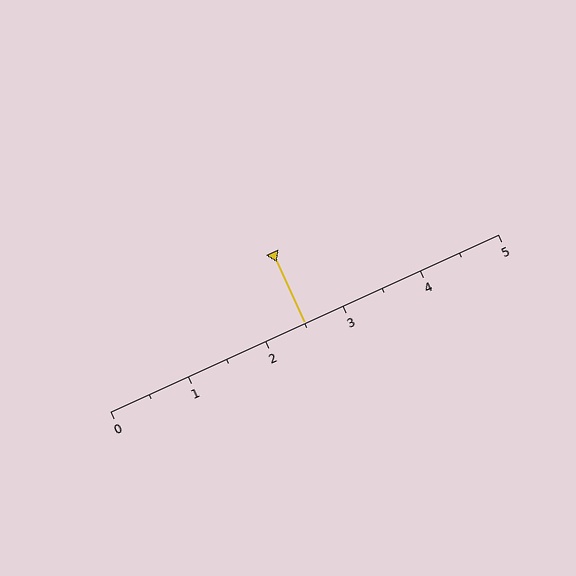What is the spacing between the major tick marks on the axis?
The major ticks are spaced 1 apart.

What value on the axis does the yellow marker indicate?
The marker indicates approximately 2.5.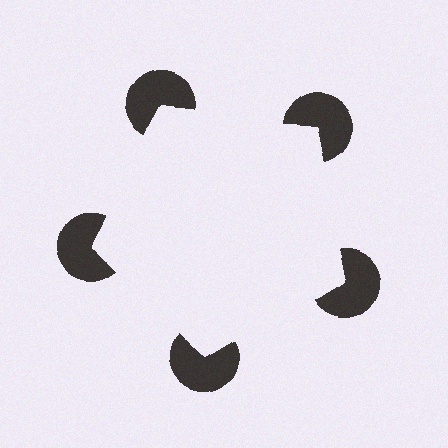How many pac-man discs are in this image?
There are 5 — one at each vertex of the illusory pentagon.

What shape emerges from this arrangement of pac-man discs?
An illusory pentagon — its edges are inferred from the aligned wedge cuts in the pac-man discs, not physically drawn.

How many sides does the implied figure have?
5 sides.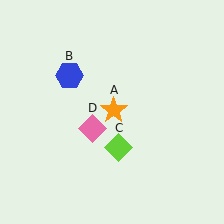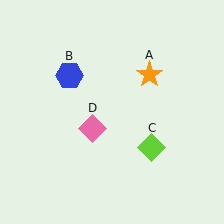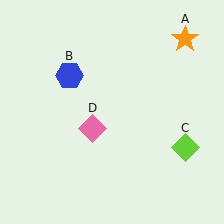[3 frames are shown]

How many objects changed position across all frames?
2 objects changed position: orange star (object A), lime diamond (object C).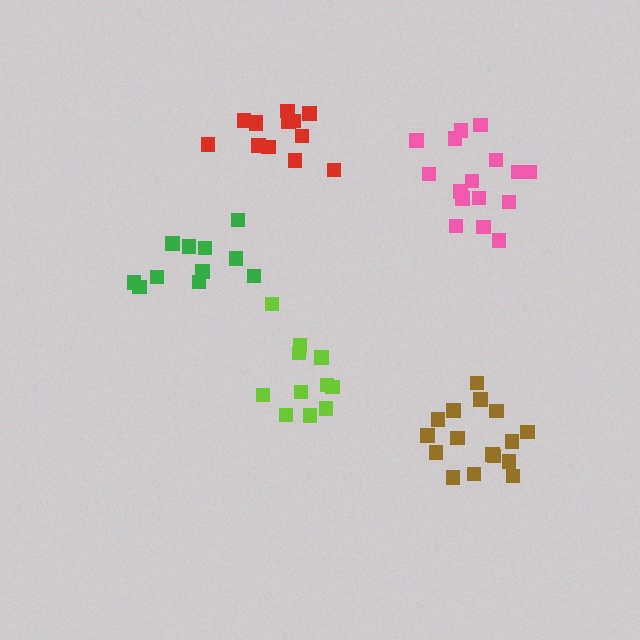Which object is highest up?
The red cluster is topmost.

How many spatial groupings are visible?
There are 5 spatial groupings.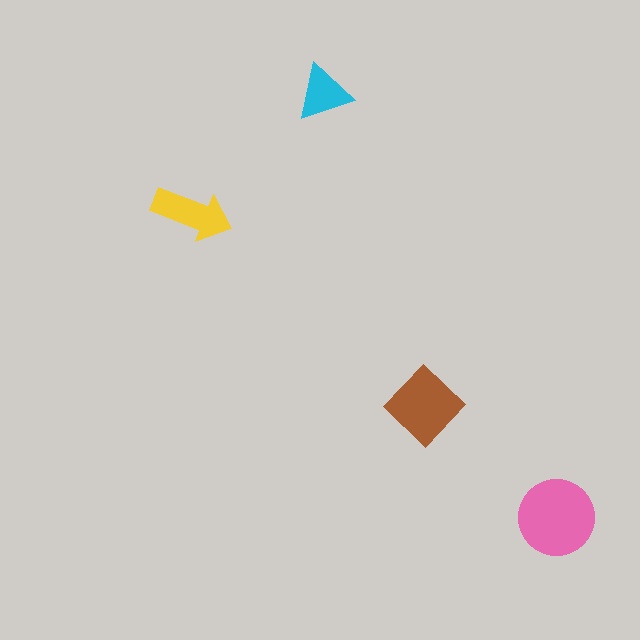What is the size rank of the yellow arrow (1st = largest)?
3rd.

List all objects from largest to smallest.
The pink circle, the brown diamond, the yellow arrow, the cyan triangle.